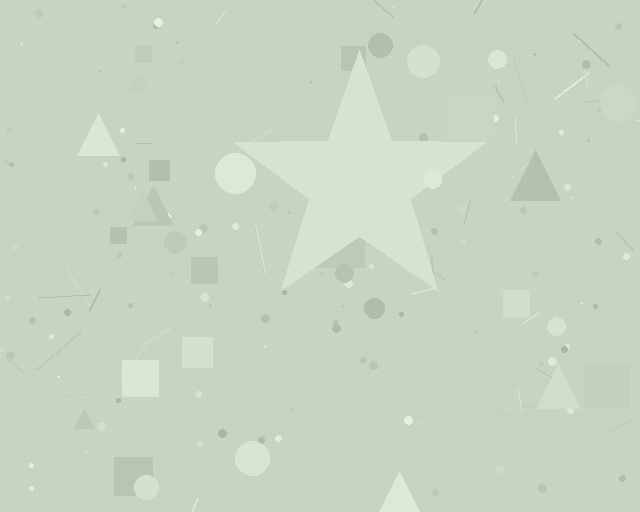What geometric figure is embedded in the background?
A star is embedded in the background.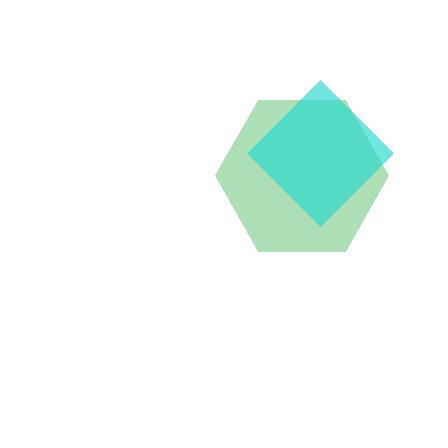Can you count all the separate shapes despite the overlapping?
Yes, there are 2 separate shapes.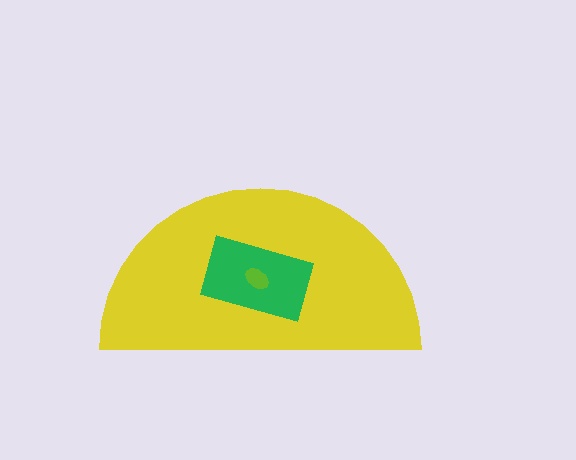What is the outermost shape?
The yellow semicircle.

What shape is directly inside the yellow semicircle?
The green rectangle.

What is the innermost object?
The lime ellipse.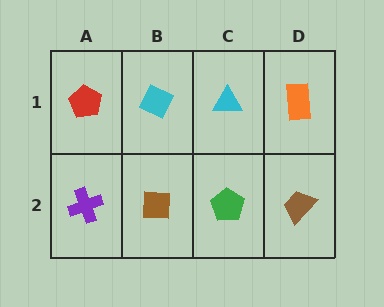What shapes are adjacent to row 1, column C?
A green pentagon (row 2, column C), a cyan diamond (row 1, column B), an orange rectangle (row 1, column D).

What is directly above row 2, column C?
A cyan triangle.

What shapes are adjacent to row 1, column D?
A brown trapezoid (row 2, column D), a cyan triangle (row 1, column C).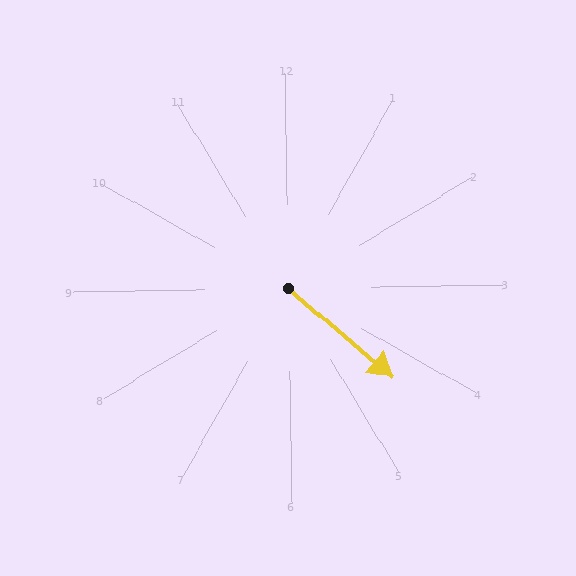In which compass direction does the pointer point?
Southeast.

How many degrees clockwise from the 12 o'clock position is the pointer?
Approximately 131 degrees.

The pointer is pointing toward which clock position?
Roughly 4 o'clock.